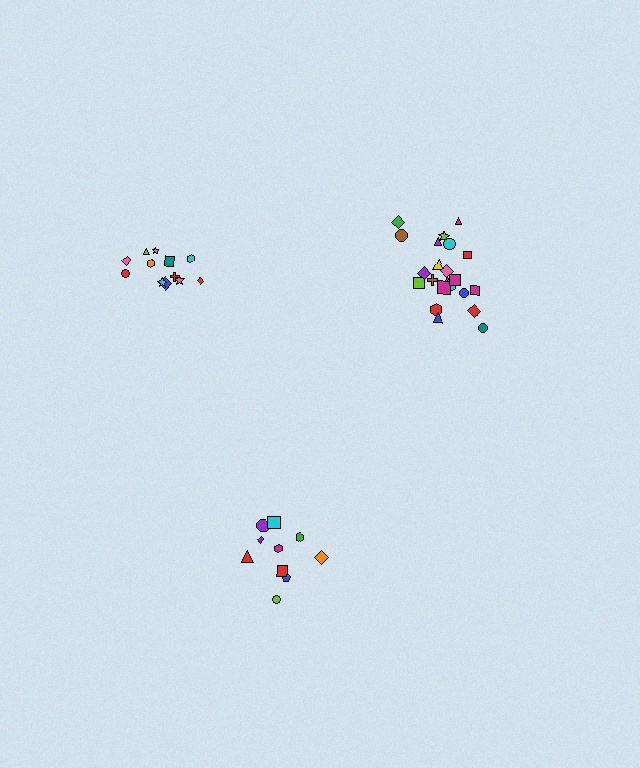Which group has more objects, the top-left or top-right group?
The top-right group.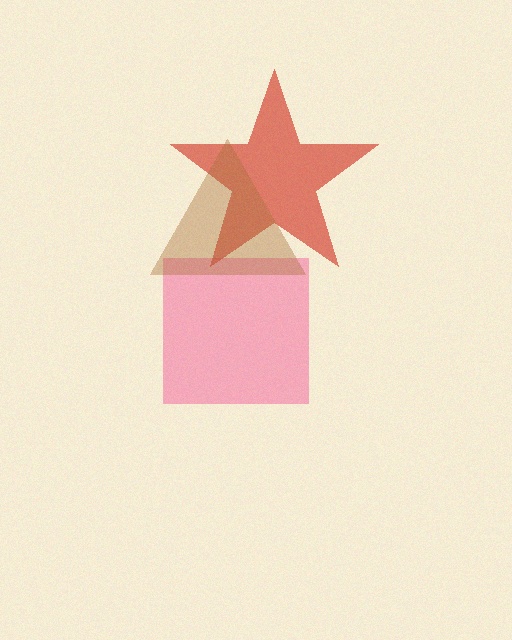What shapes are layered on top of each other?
The layered shapes are: a pink square, a red star, a brown triangle.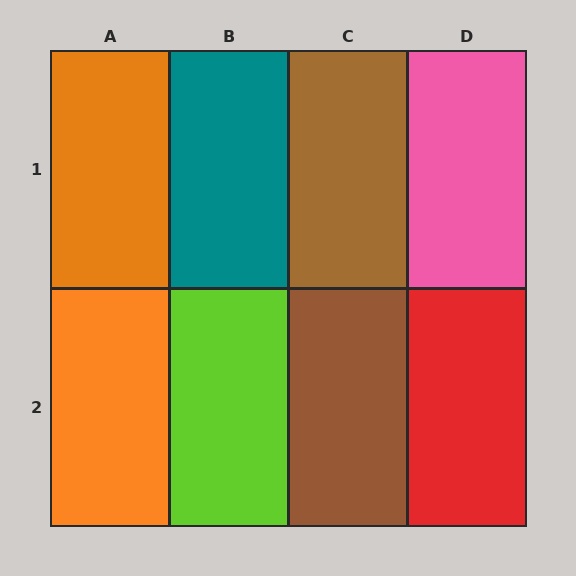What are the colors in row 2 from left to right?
Orange, lime, brown, red.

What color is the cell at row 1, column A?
Orange.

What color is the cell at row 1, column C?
Brown.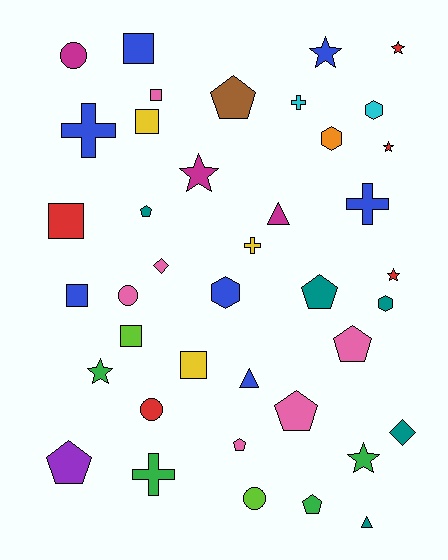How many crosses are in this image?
There are 5 crosses.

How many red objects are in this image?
There are 5 red objects.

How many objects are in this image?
There are 40 objects.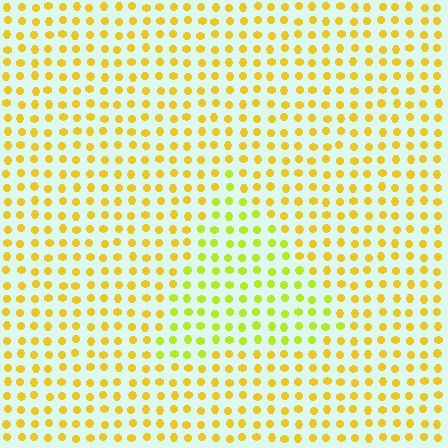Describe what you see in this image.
The image is filled with small yellow elements in a uniform arrangement. A triangle-shaped region is visible where the elements are tinted to a slightly different hue, forming a subtle color boundary.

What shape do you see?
I see a triangle.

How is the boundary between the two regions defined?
The boundary is defined purely by a slight shift in hue (about 28 degrees). Spacing, size, and orientation are identical on both sides.